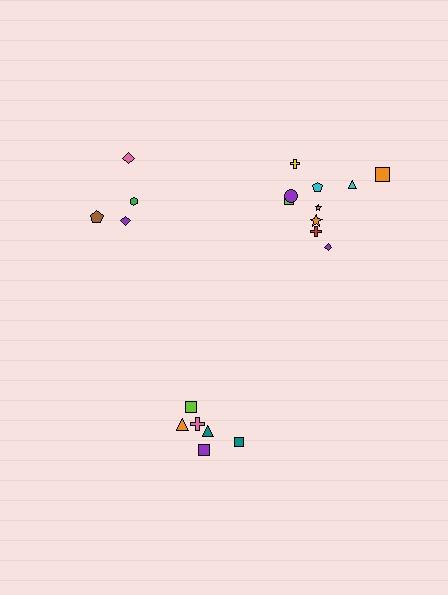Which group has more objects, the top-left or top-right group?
The top-right group.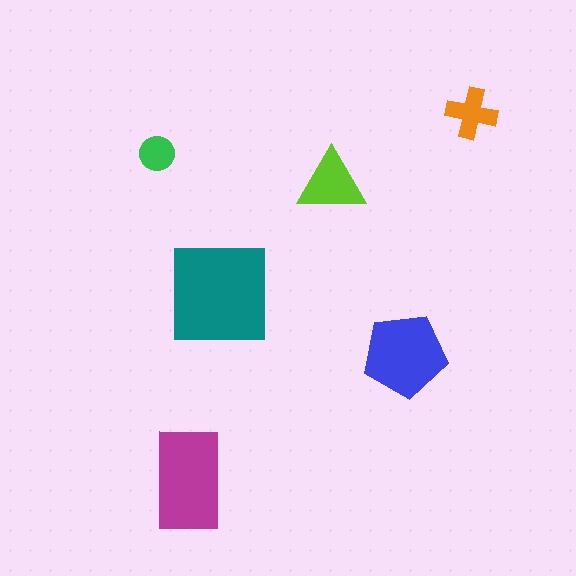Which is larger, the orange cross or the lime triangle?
The lime triangle.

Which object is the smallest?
The green circle.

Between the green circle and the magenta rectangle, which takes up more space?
The magenta rectangle.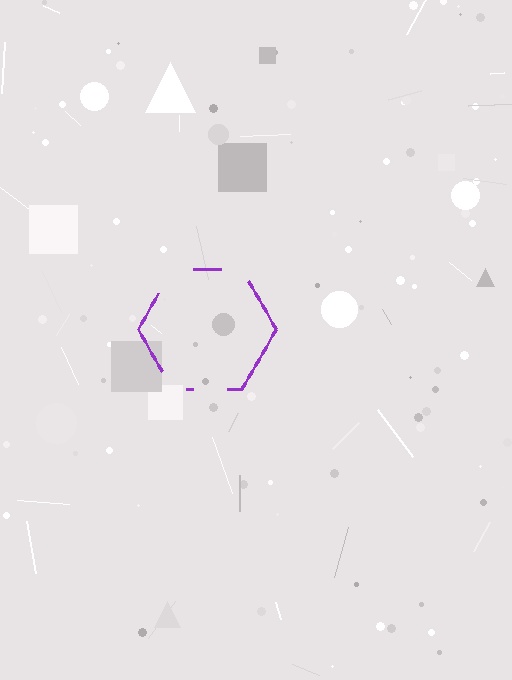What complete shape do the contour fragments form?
The contour fragments form a hexagon.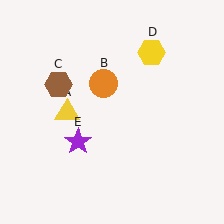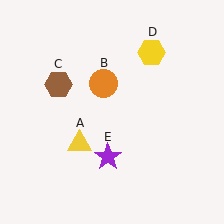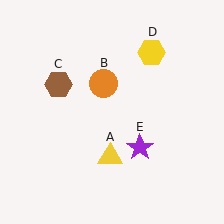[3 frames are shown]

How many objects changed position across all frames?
2 objects changed position: yellow triangle (object A), purple star (object E).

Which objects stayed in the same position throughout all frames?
Orange circle (object B) and brown hexagon (object C) and yellow hexagon (object D) remained stationary.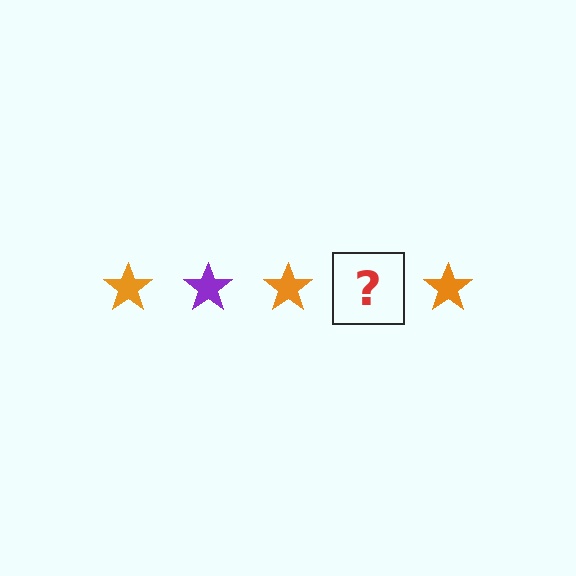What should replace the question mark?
The question mark should be replaced with a purple star.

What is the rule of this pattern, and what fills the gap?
The rule is that the pattern cycles through orange, purple stars. The gap should be filled with a purple star.